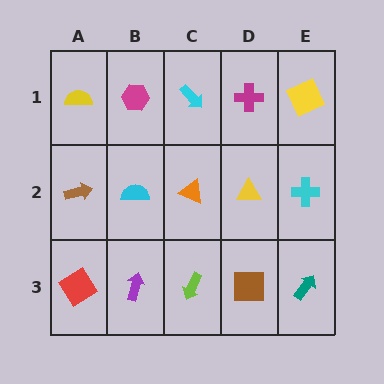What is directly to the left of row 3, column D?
A lime arrow.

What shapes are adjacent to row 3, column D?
A yellow triangle (row 2, column D), a lime arrow (row 3, column C), a teal arrow (row 3, column E).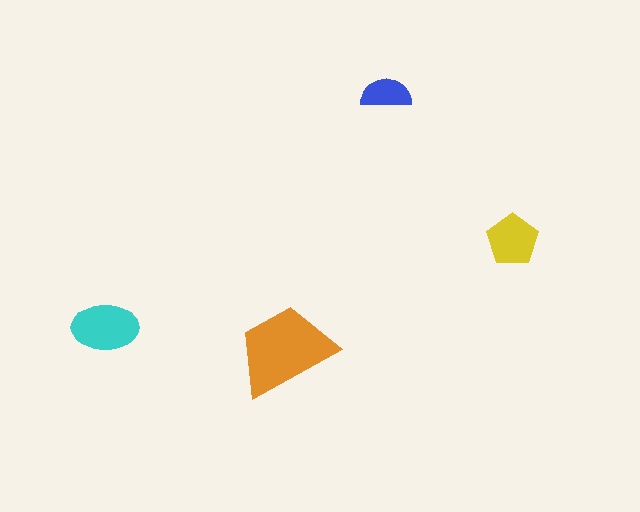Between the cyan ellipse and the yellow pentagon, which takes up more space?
The cyan ellipse.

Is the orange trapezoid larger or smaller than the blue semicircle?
Larger.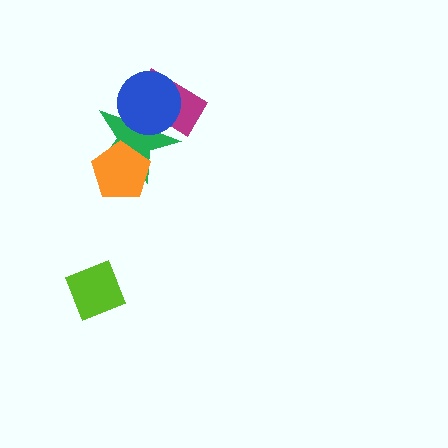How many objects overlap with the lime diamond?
0 objects overlap with the lime diamond.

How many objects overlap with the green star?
3 objects overlap with the green star.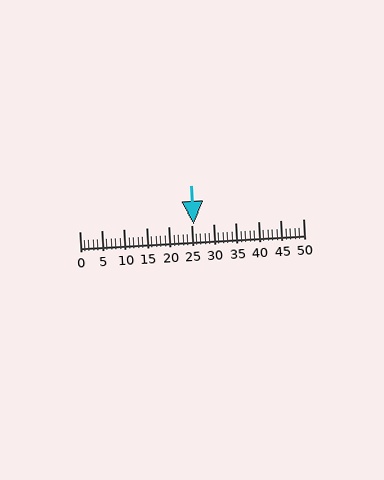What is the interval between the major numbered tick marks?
The major tick marks are spaced 5 units apart.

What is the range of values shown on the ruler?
The ruler shows values from 0 to 50.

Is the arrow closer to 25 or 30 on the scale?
The arrow is closer to 25.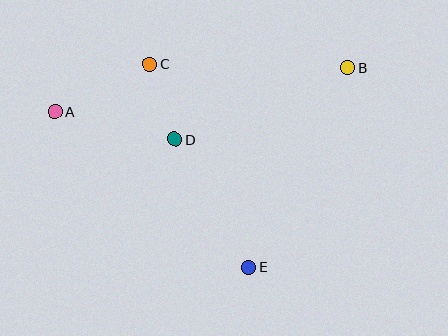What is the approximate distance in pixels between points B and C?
The distance between B and C is approximately 198 pixels.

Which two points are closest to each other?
Points C and D are closest to each other.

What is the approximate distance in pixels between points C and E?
The distance between C and E is approximately 226 pixels.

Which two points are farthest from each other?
Points A and B are farthest from each other.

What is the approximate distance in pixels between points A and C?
The distance between A and C is approximately 106 pixels.